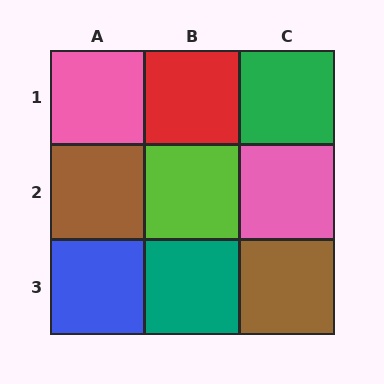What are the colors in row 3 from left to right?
Blue, teal, brown.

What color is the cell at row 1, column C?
Green.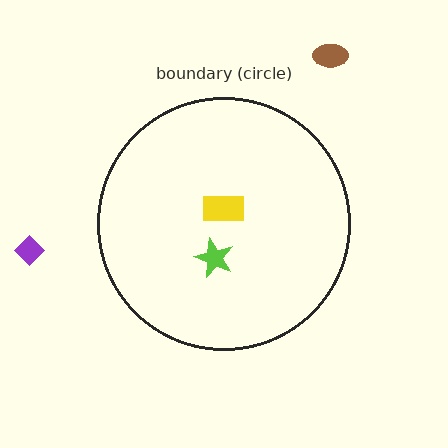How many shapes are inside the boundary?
2 inside, 2 outside.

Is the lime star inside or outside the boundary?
Inside.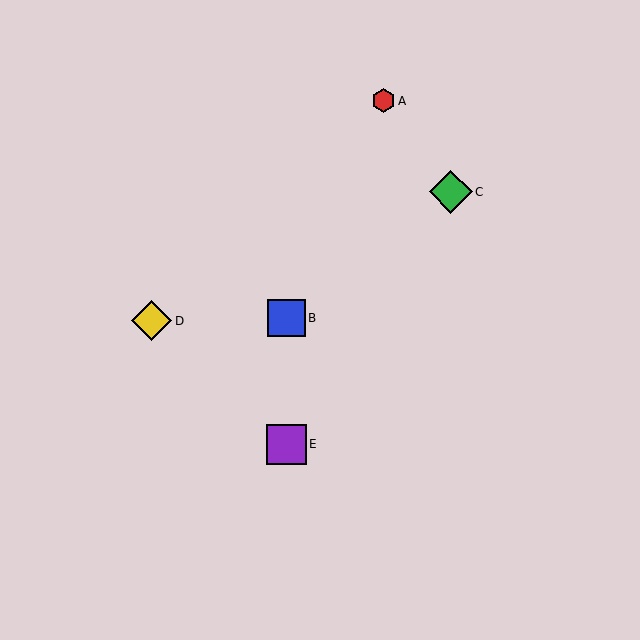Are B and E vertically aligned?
Yes, both are at x≈286.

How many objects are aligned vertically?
2 objects (B, E) are aligned vertically.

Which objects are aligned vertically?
Objects B, E are aligned vertically.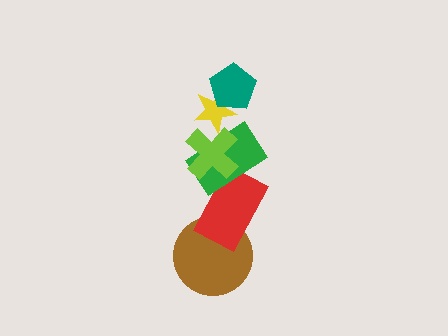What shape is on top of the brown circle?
The red rectangle is on top of the brown circle.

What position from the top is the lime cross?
The lime cross is 3rd from the top.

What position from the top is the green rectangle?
The green rectangle is 4th from the top.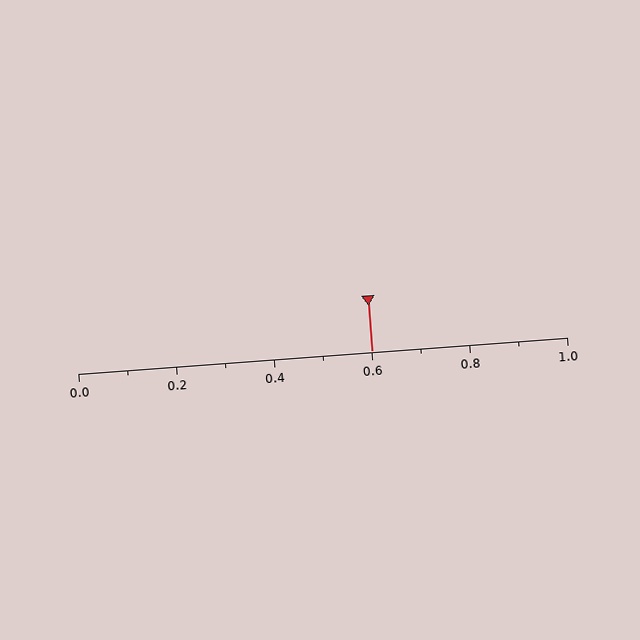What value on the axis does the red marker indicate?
The marker indicates approximately 0.6.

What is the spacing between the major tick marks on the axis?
The major ticks are spaced 0.2 apart.